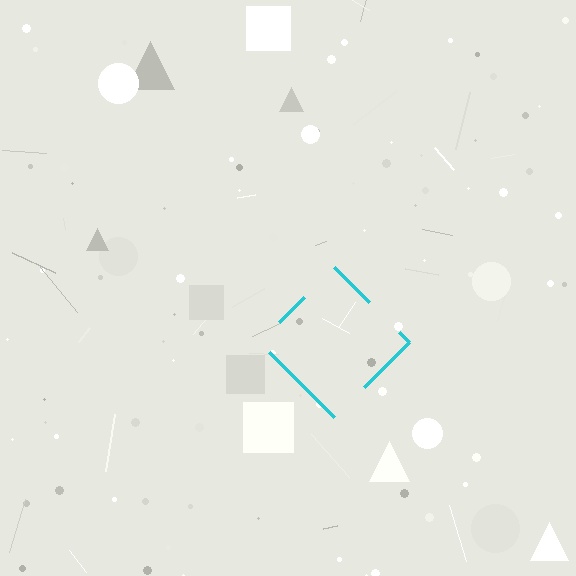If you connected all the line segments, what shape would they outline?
They would outline a diamond.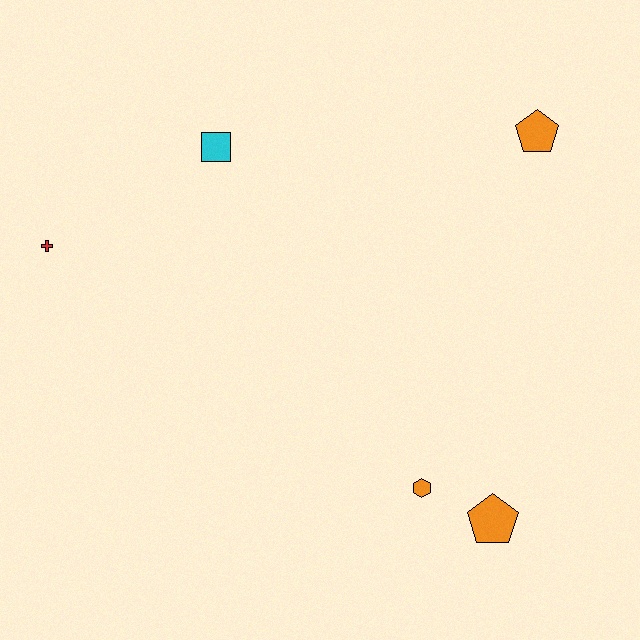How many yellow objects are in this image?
There are no yellow objects.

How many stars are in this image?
There are no stars.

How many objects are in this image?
There are 5 objects.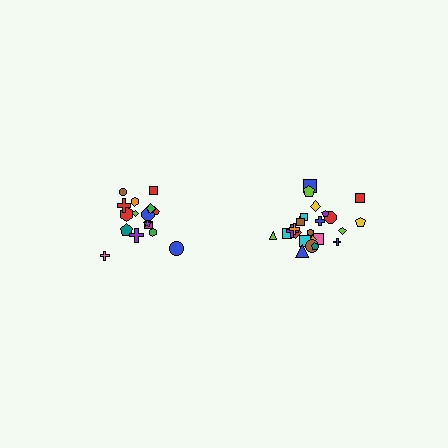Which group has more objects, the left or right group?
The right group.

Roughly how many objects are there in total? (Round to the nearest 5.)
Roughly 45 objects in total.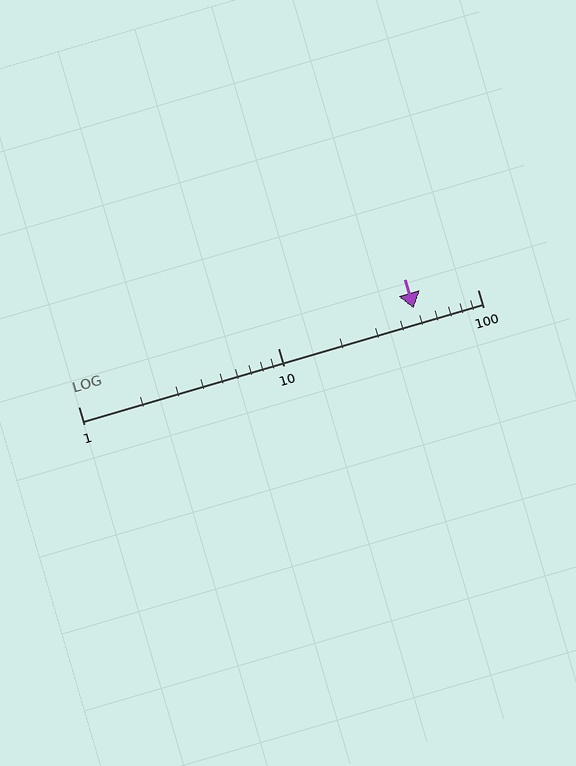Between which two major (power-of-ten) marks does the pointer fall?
The pointer is between 10 and 100.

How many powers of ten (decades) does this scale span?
The scale spans 2 decades, from 1 to 100.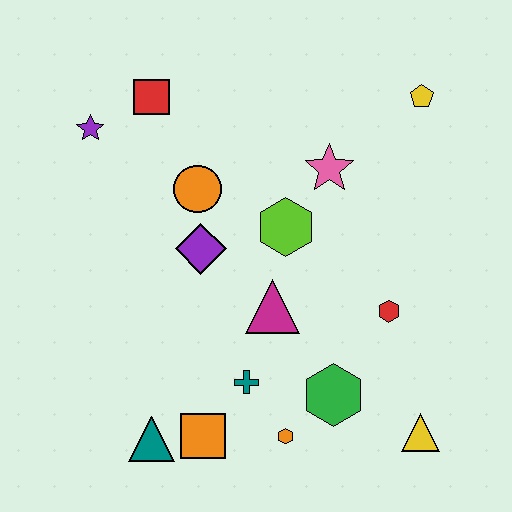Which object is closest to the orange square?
The teal triangle is closest to the orange square.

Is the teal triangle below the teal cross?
Yes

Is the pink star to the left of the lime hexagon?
No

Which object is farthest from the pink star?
The teal triangle is farthest from the pink star.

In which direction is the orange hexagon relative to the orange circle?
The orange hexagon is below the orange circle.